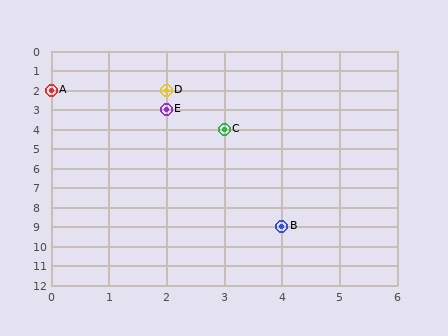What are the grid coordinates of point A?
Point A is at grid coordinates (0, 2).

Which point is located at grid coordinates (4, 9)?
Point B is at (4, 9).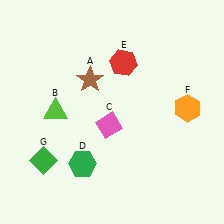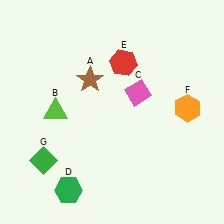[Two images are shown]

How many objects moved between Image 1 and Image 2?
2 objects moved between the two images.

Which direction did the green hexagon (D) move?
The green hexagon (D) moved down.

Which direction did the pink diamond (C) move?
The pink diamond (C) moved up.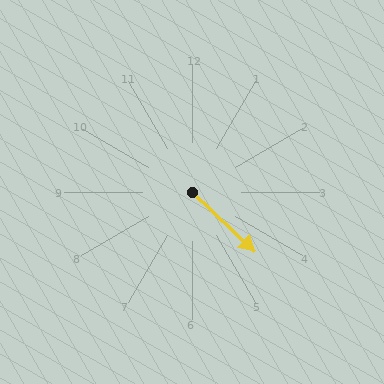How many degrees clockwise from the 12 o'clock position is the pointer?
Approximately 133 degrees.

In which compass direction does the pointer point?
Southeast.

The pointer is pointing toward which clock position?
Roughly 4 o'clock.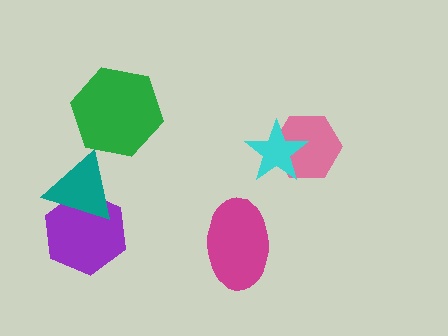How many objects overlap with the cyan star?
1 object overlaps with the cyan star.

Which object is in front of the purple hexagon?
The teal triangle is in front of the purple hexagon.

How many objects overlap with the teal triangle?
1 object overlaps with the teal triangle.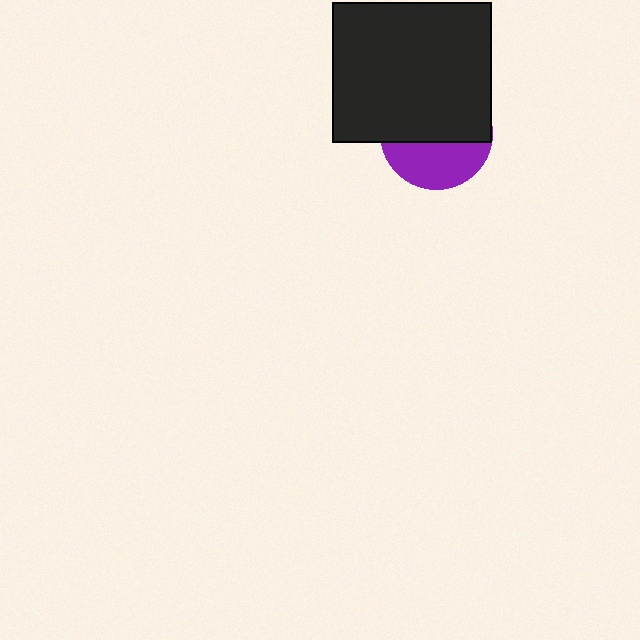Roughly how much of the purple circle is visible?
A small part of it is visible (roughly 39%).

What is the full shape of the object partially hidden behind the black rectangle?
The partially hidden object is a purple circle.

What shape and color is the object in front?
The object in front is a black rectangle.